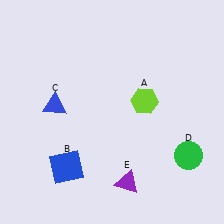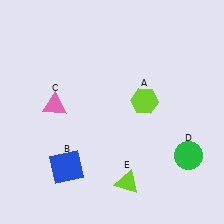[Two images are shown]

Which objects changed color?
C changed from blue to pink. E changed from purple to lime.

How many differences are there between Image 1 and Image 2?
There are 2 differences between the two images.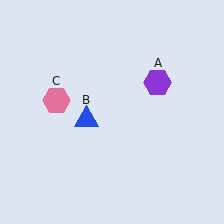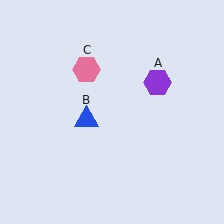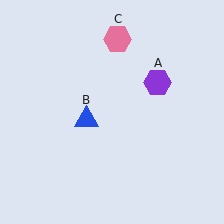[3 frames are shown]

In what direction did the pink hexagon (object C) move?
The pink hexagon (object C) moved up and to the right.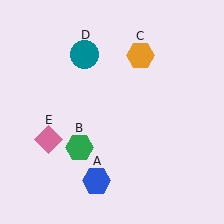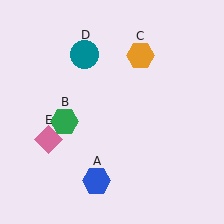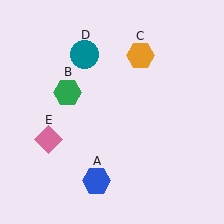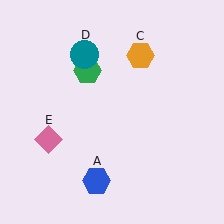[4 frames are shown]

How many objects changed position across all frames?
1 object changed position: green hexagon (object B).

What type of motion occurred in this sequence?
The green hexagon (object B) rotated clockwise around the center of the scene.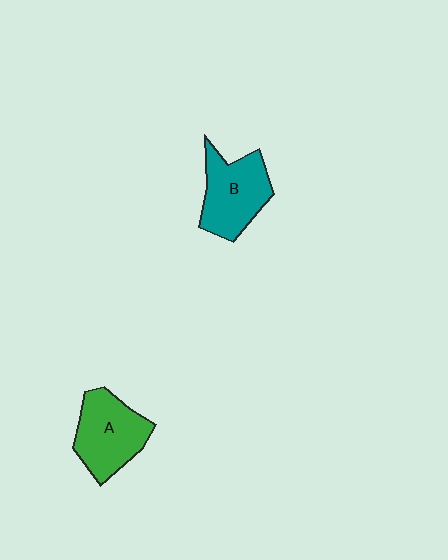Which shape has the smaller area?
Shape B (teal).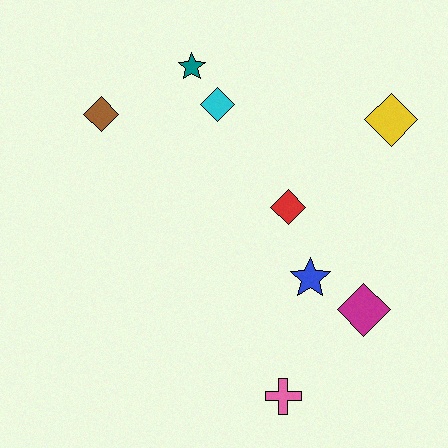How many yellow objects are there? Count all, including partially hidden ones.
There is 1 yellow object.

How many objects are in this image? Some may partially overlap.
There are 8 objects.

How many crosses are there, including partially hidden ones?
There is 1 cross.